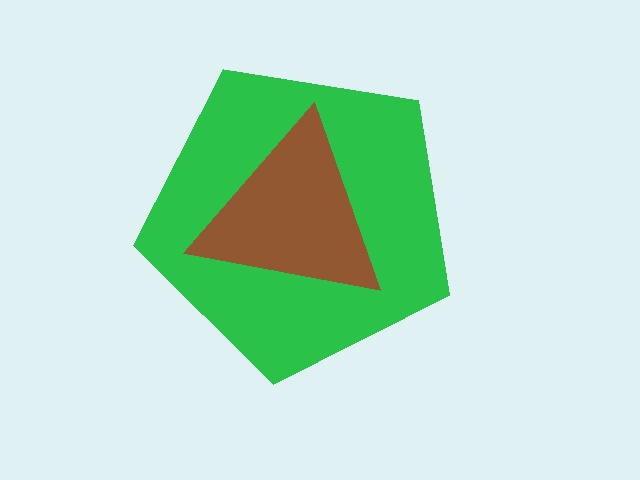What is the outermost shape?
The green pentagon.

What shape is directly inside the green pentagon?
The brown triangle.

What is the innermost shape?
The brown triangle.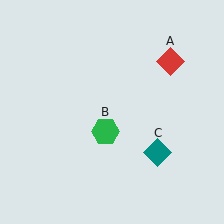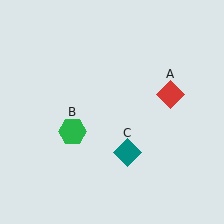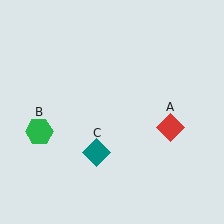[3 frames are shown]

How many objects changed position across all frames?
3 objects changed position: red diamond (object A), green hexagon (object B), teal diamond (object C).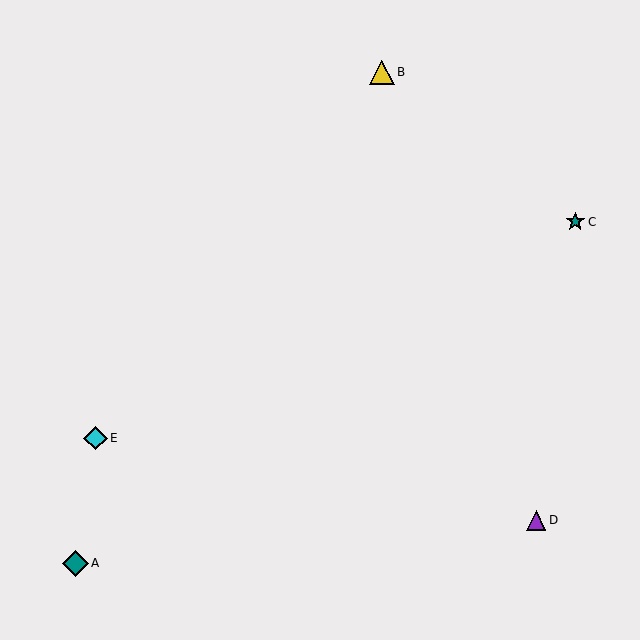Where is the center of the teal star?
The center of the teal star is at (575, 222).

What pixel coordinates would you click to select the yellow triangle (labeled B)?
Click at (382, 72) to select the yellow triangle B.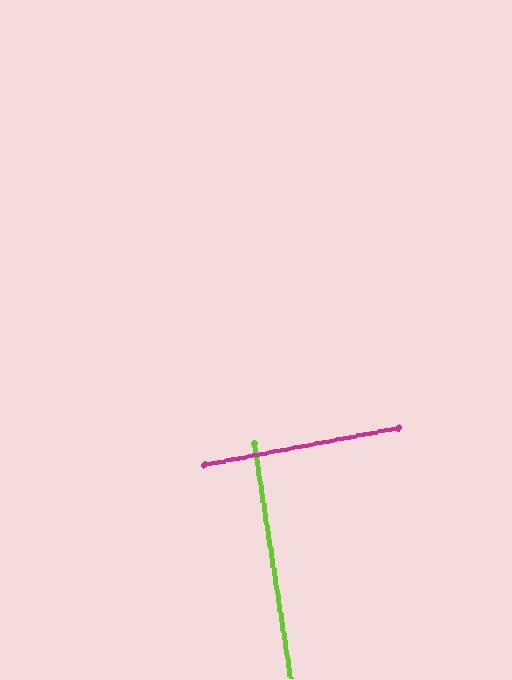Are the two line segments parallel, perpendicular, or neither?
Perpendicular — they meet at approximately 88°.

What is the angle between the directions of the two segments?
Approximately 88 degrees.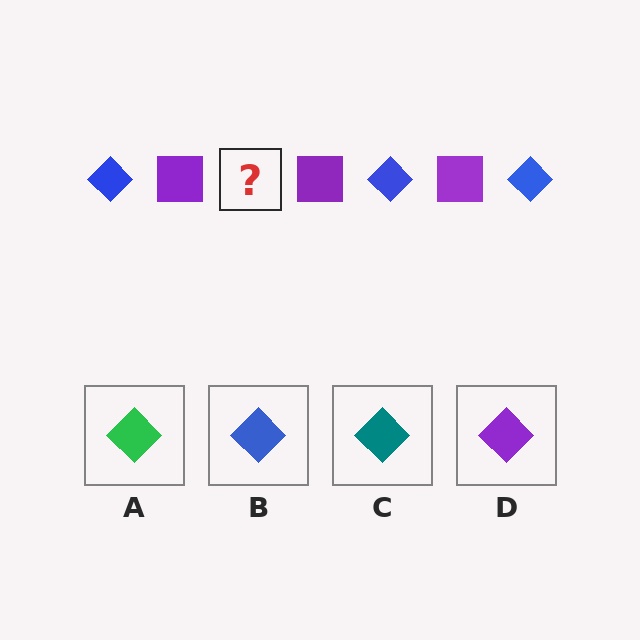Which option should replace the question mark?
Option B.